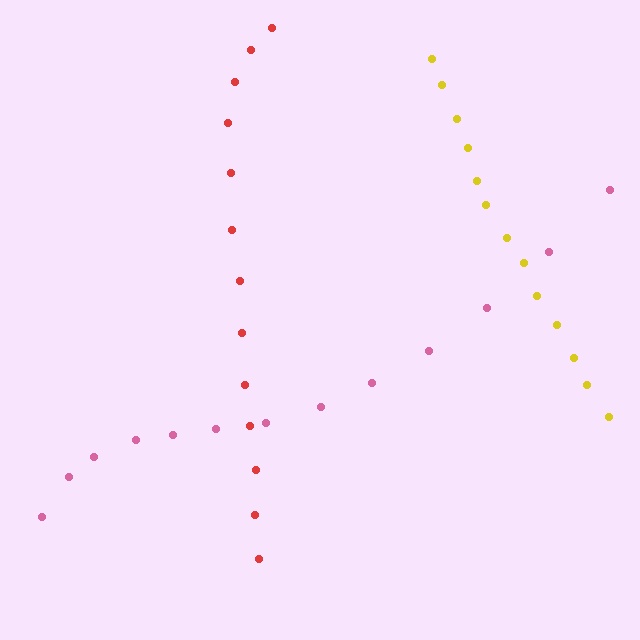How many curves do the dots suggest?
There are 3 distinct paths.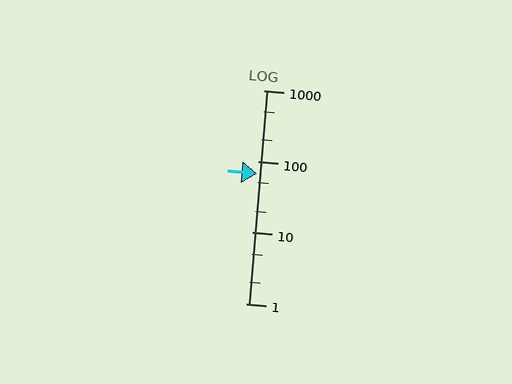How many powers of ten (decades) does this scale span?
The scale spans 3 decades, from 1 to 1000.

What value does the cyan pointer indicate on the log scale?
The pointer indicates approximately 68.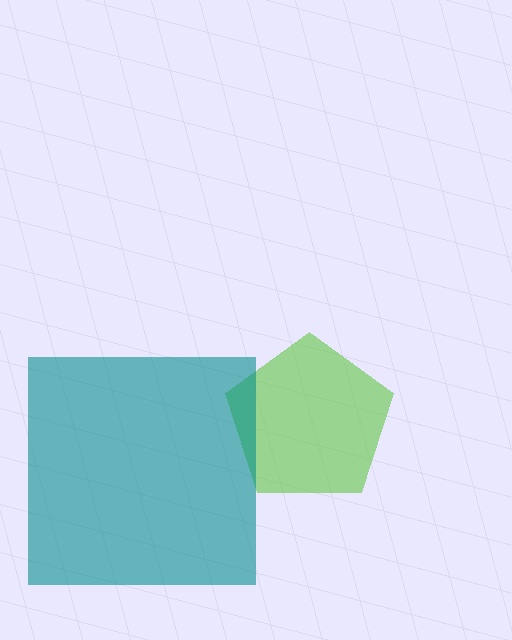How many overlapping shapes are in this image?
There are 2 overlapping shapes in the image.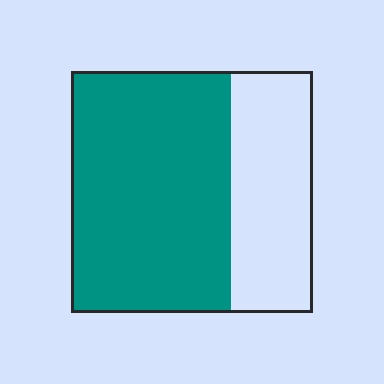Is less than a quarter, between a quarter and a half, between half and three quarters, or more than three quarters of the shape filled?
Between half and three quarters.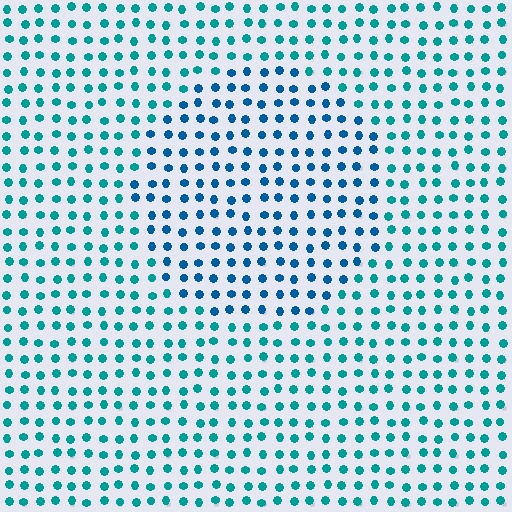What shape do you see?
I see a circle.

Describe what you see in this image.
The image is filled with small teal elements in a uniform arrangement. A circle-shaped region is visible where the elements are tinted to a slightly different hue, forming a subtle color boundary.